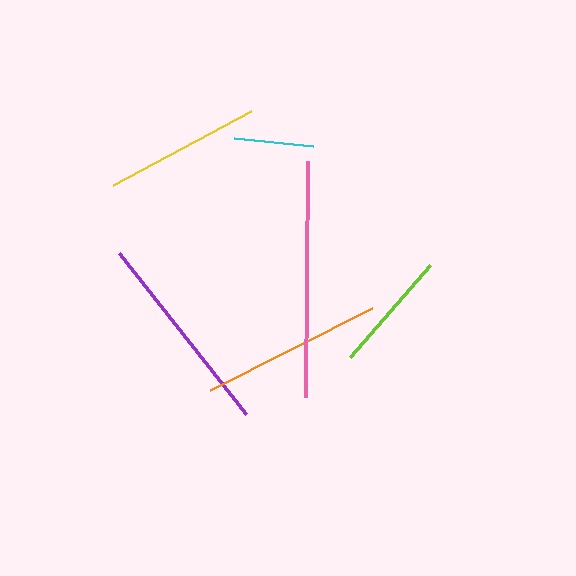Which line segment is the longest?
The pink line is the longest at approximately 235 pixels.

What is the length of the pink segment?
The pink segment is approximately 235 pixels long.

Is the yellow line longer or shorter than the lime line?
The yellow line is longer than the lime line.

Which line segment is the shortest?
The cyan line is the shortest at approximately 79 pixels.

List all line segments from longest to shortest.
From longest to shortest: pink, purple, orange, yellow, lime, cyan.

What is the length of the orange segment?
The orange segment is approximately 182 pixels long.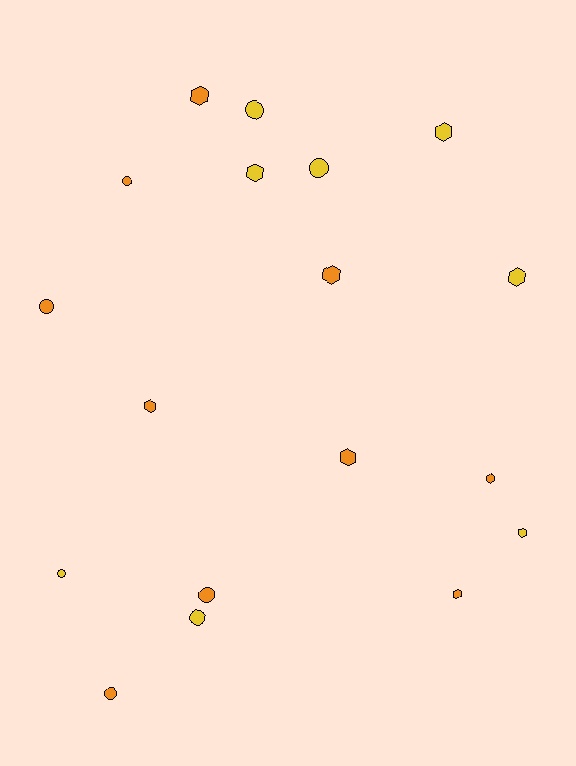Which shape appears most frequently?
Hexagon, with 10 objects.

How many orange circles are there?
There are 4 orange circles.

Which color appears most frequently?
Orange, with 10 objects.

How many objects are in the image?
There are 18 objects.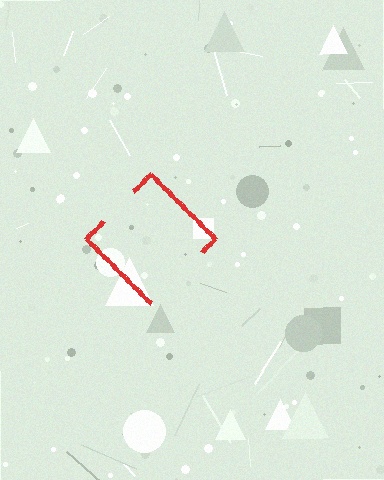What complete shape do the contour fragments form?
The contour fragments form a diamond.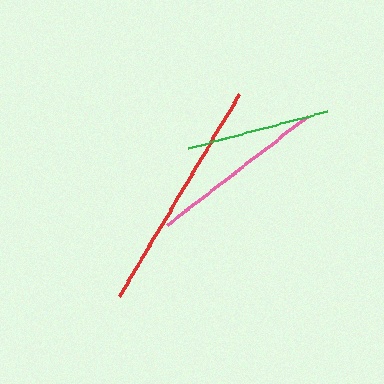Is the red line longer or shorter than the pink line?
The red line is longer than the pink line.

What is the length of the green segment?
The green segment is approximately 144 pixels long.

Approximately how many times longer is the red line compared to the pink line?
The red line is approximately 1.3 times the length of the pink line.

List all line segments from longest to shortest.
From longest to shortest: red, pink, green.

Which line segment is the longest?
The red line is the longest at approximately 236 pixels.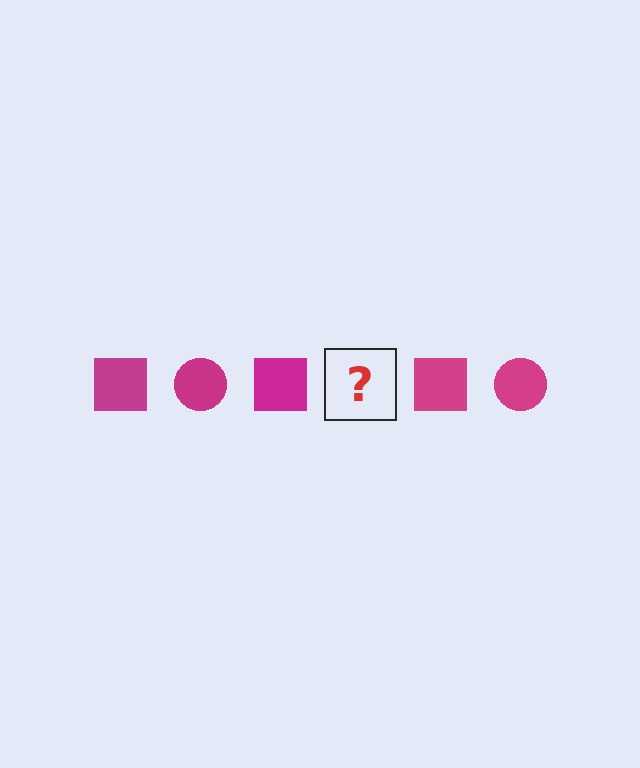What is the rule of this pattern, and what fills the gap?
The rule is that the pattern cycles through square, circle shapes in magenta. The gap should be filled with a magenta circle.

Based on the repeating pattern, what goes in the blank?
The blank should be a magenta circle.